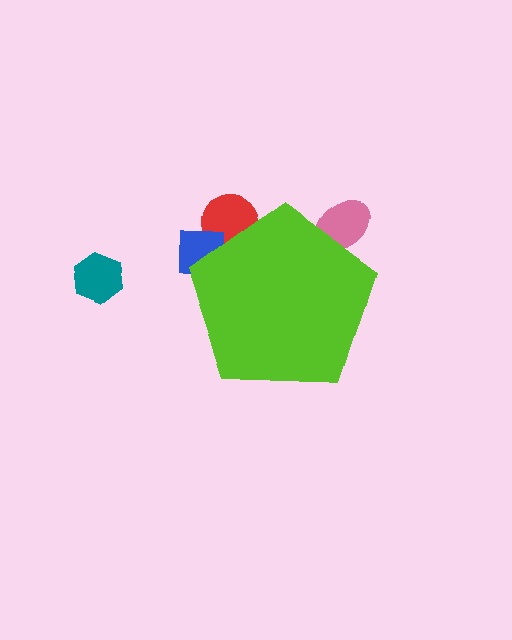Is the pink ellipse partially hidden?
Yes, the pink ellipse is partially hidden behind the lime pentagon.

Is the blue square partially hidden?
Yes, the blue square is partially hidden behind the lime pentagon.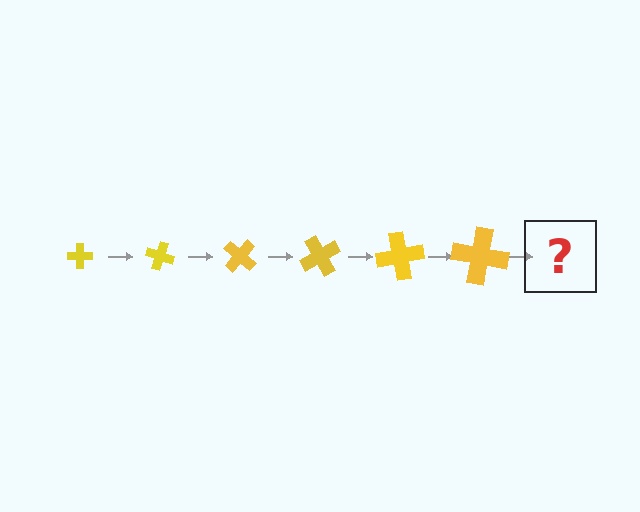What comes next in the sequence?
The next element should be a cross, larger than the previous one and rotated 120 degrees from the start.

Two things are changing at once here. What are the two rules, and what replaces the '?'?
The two rules are that the cross grows larger each step and it rotates 20 degrees each step. The '?' should be a cross, larger than the previous one and rotated 120 degrees from the start.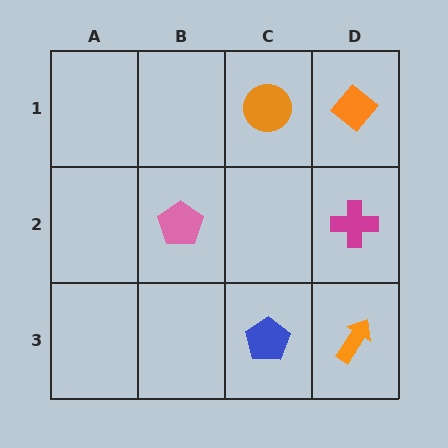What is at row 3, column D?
An orange arrow.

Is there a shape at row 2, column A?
No, that cell is empty.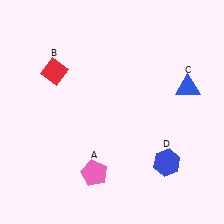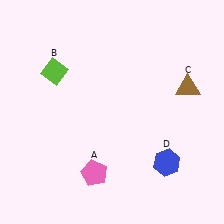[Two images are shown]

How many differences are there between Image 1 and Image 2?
There are 2 differences between the two images.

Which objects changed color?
B changed from red to lime. C changed from blue to brown.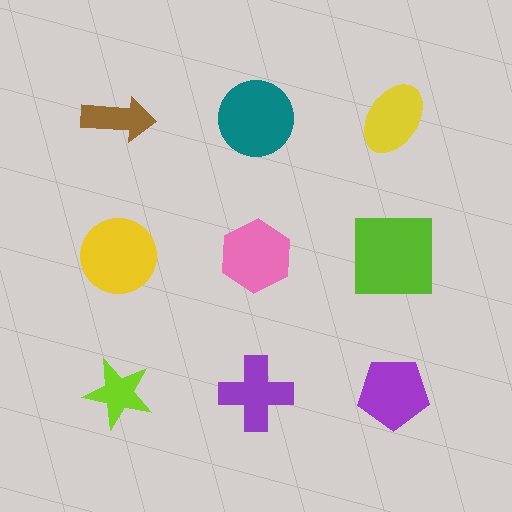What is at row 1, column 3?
A yellow ellipse.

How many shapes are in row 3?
3 shapes.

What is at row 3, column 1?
A lime star.